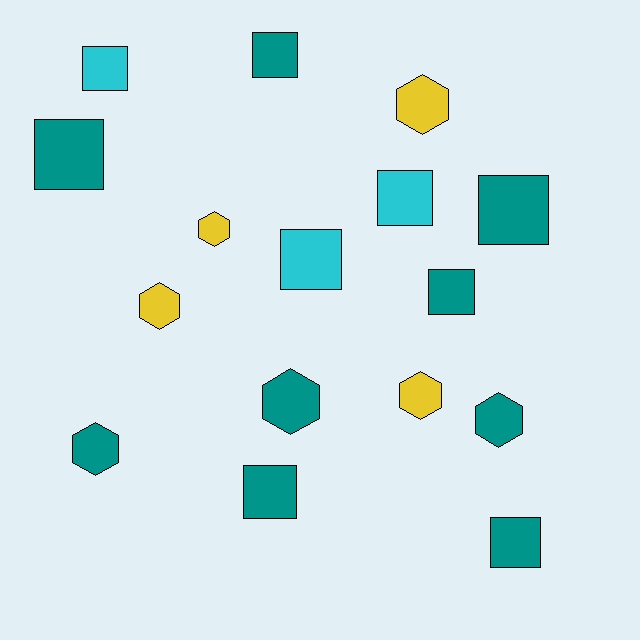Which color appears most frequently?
Teal, with 9 objects.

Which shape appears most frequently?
Square, with 9 objects.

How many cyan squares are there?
There are 3 cyan squares.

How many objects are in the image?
There are 16 objects.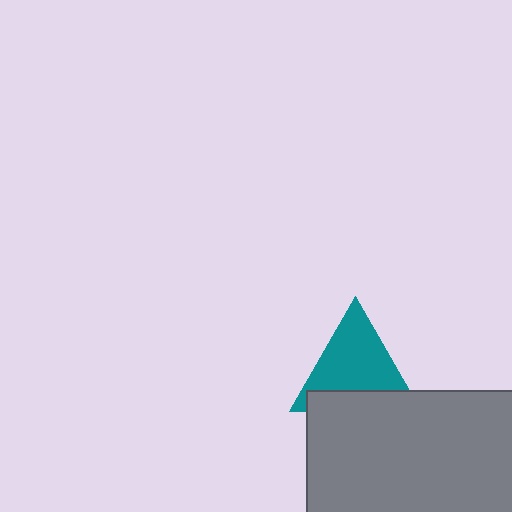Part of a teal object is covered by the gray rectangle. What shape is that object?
It is a triangle.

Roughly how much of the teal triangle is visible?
Most of it is visible (roughly 69%).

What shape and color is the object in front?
The object in front is a gray rectangle.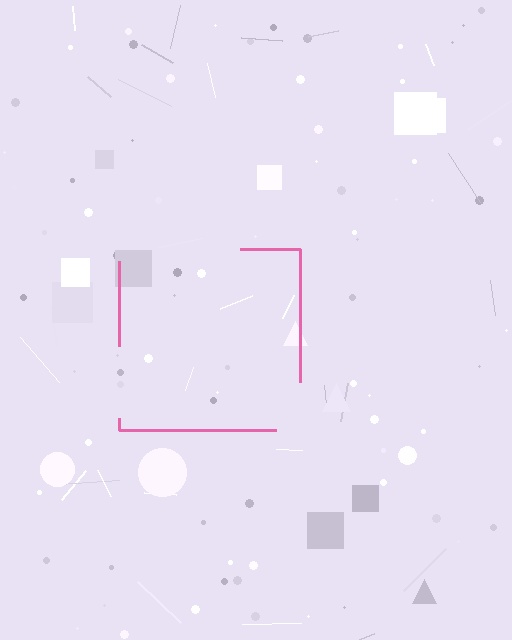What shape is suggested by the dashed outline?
The dashed outline suggests a square.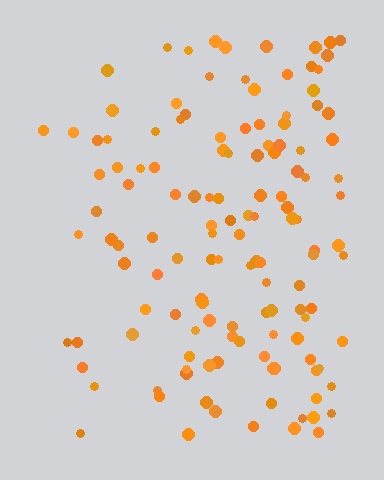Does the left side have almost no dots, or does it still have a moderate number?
Still a moderate number, just noticeably fewer than the right.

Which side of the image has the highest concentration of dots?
The right.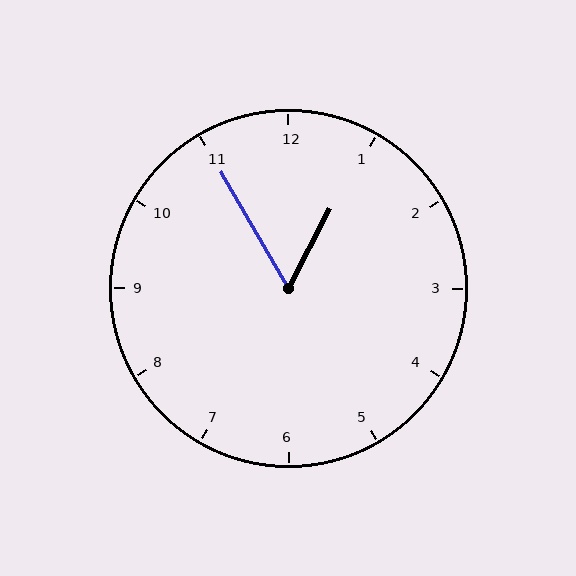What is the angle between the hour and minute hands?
Approximately 58 degrees.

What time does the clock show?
12:55.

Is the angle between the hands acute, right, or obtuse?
It is acute.